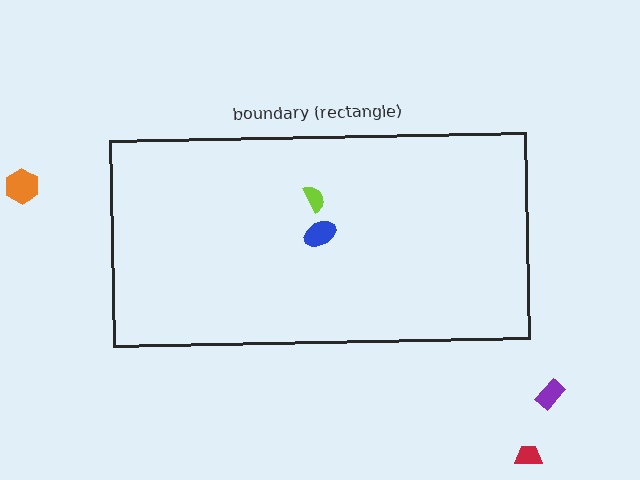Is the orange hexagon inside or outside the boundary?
Outside.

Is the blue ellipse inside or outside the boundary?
Inside.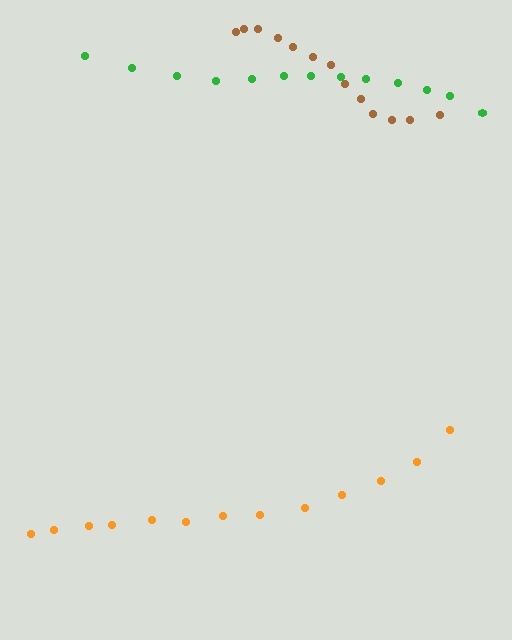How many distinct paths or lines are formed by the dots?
There are 3 distinct paths.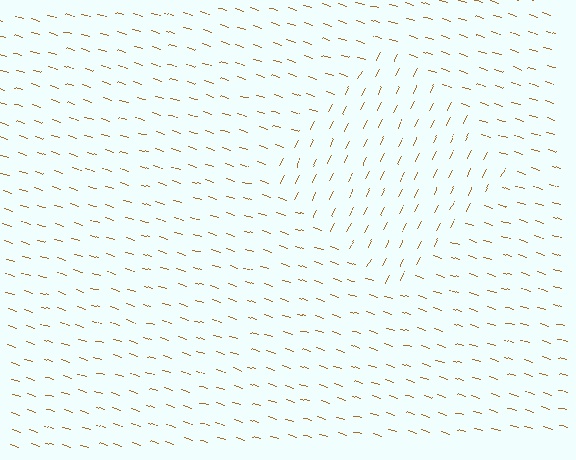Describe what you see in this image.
The image is filled with small brown line segments. A diamond region in the image has lines oriented differently from the surrounding lines, creating a visible texture boundary.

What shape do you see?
I see a diamond.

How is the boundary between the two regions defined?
The boundary is defined purely by a change in line orientation (approximately 80 degrees difference). All lines are the same color and thickness.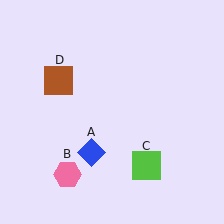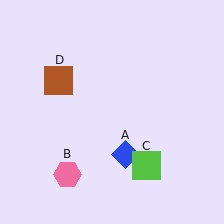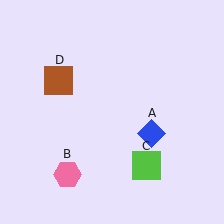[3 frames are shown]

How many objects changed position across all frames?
1 object changed position: blue diamond (object A).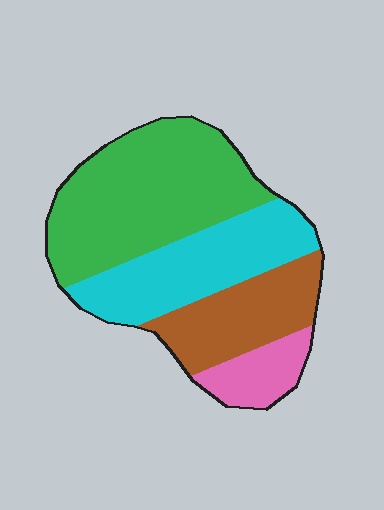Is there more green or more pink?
Green.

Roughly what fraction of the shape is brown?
Brown covers 21% of the shape.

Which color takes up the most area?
Green, at roughly 40%.